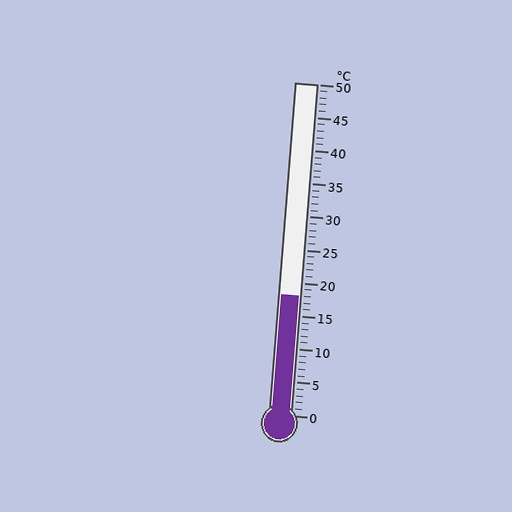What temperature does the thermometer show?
The thermometer shows approximately 18°C.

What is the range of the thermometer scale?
The thermometer scale ranges from 0°C to 50°C.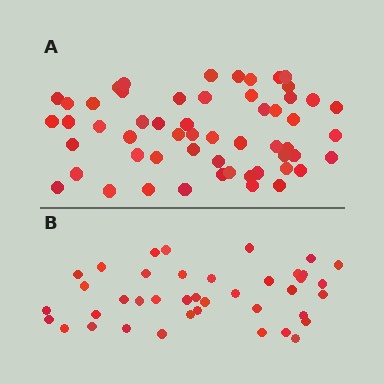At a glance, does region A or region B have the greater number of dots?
Region A (the top region) has more dots.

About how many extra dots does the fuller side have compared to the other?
Region A has approximately 15 more dots than region B.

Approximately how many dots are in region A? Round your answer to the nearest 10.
About 60 dots. (The exact count is 56, which rounds to 60.)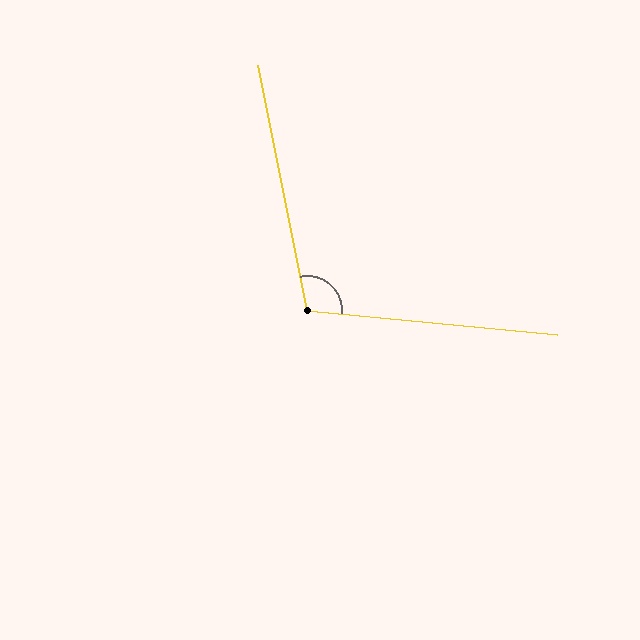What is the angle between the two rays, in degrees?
Approximately 107 degrees.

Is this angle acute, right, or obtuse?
It is obtuse.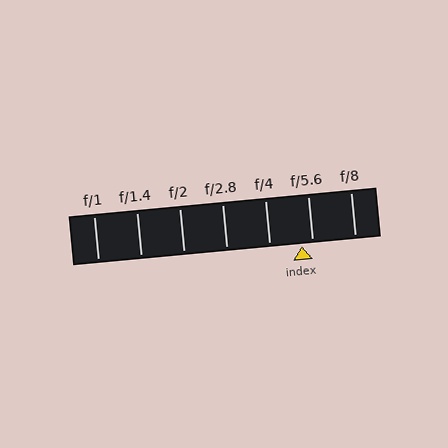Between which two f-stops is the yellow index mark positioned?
The index mark is between f/4 and f/5.6.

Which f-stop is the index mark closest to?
The index mark is closest to f/5.6.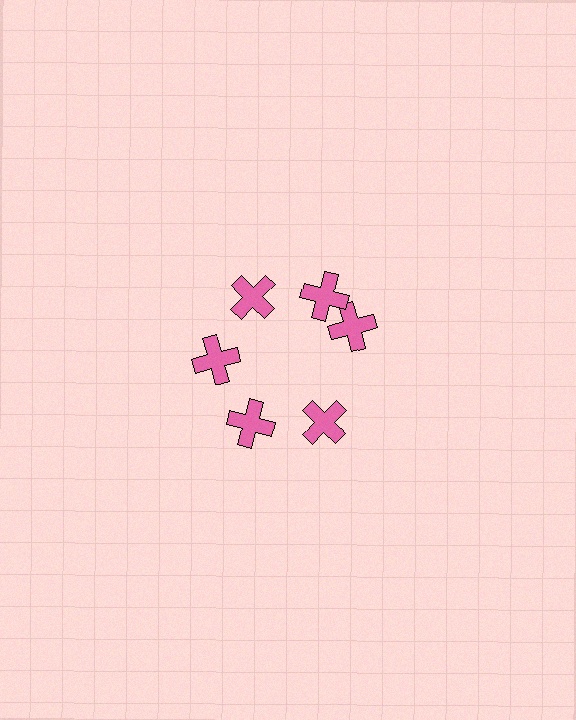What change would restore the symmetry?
The symmetry would be restored by rotating it back into even spacing with its neighbors so that all 6 crosses sit at equal angles and equal distance from the center.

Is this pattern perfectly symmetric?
No. The 6 pink crosses are arranged in a ring, but one element near the 3 o'clock position is rotated out of alignment along the ring, breaking the 6-fold rotational symmetry.